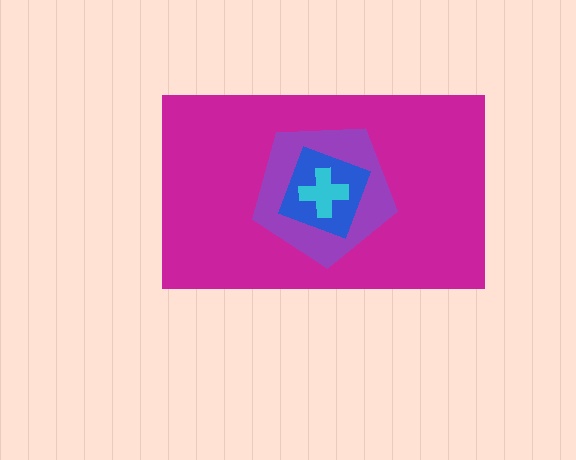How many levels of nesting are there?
4.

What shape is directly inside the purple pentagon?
The blue square.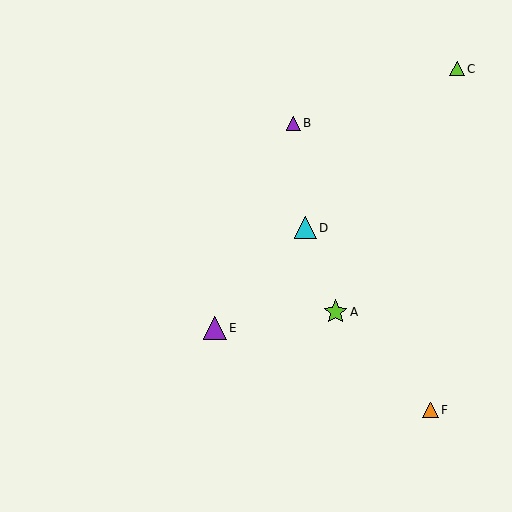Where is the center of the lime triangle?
The center of the lime triangle is at (457, 69).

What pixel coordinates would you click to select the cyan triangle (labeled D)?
Click at (305, 228) to select the cyan triangle D.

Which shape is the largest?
The lime star (labeled A) is the largest.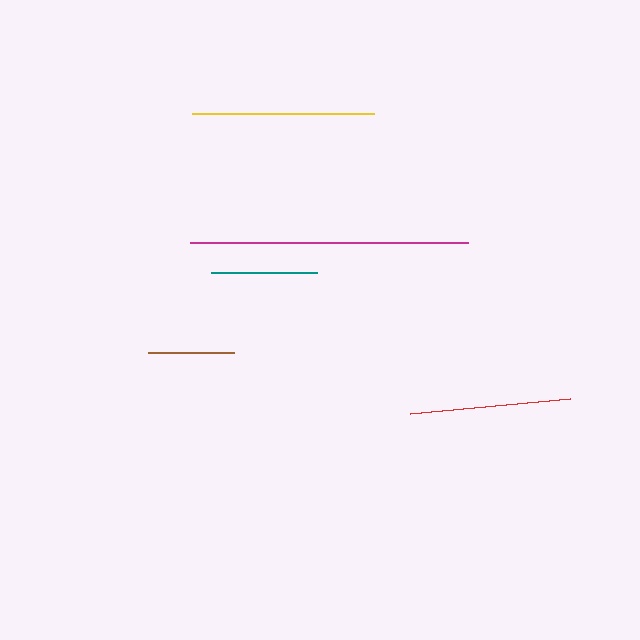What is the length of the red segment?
The red segment is approximately 161 pixels long.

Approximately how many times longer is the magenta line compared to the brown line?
The magenta line is approximately 3.3 times the length of the brown line.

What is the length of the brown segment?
The brown segment is approximately 86 pixels long.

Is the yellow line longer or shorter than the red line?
The yellow line is longer than the red line.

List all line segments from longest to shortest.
From longest to shortest: magenta, yellow, red, teal, brown.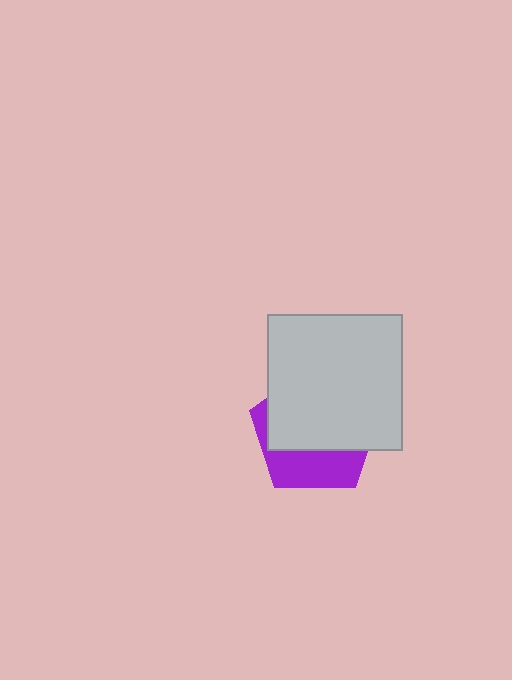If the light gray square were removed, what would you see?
You would see the complete purple pentagon.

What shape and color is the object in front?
The object in front is a light gray square.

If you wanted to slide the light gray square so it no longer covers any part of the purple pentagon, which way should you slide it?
Slide it up — that is the most direct way to separate the two shapes.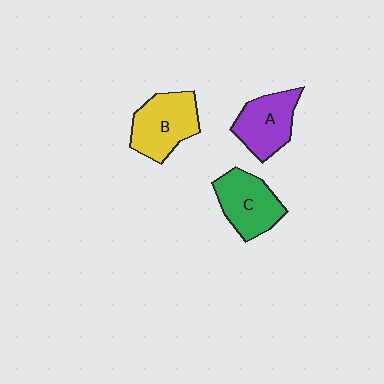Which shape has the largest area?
Shape B (yellow).